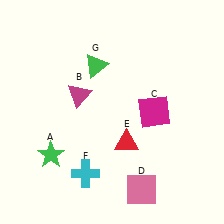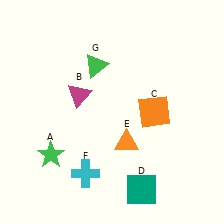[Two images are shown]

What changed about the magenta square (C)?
In Image 1, C is magenta. In Image 2, it changed to orange.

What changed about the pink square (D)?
In Image 1, D is pink. In Image 2, it changed to teal.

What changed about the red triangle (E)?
In Image 1, E is red. In Image 2, it changed to orange.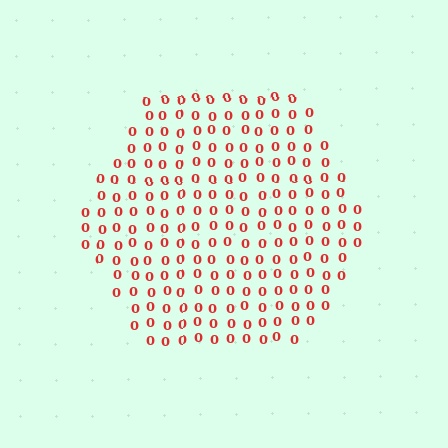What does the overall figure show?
The overall figure shows a hexagon.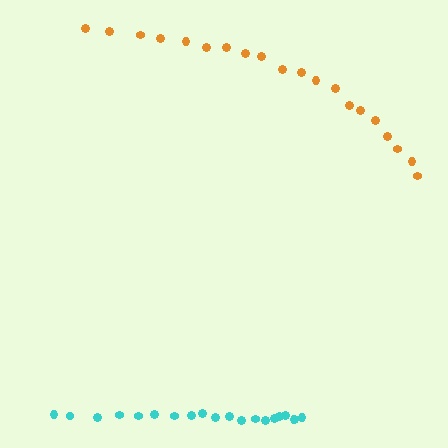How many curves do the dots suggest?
There are 2 distinct paths.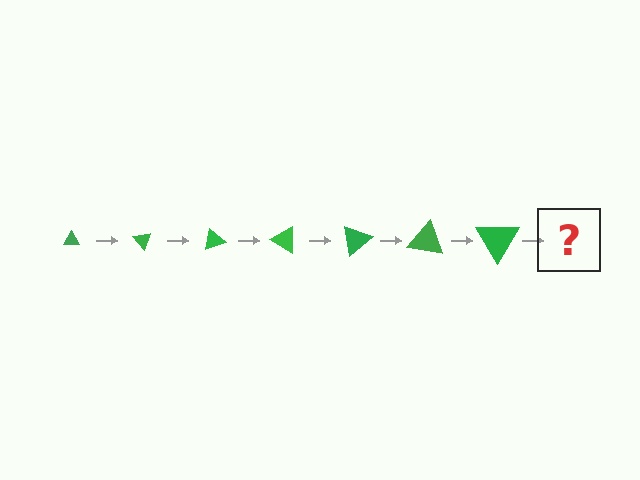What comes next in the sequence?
The next element should be a triangle, larger than the previous one and rotated 350 degrees from the start.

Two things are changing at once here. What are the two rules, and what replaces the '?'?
The two rules are that the triangle grows larger each step and it rotates 50 degrees each step. The '?' should be a triangle, larger than the previous one and rotated 350 degrees from the start.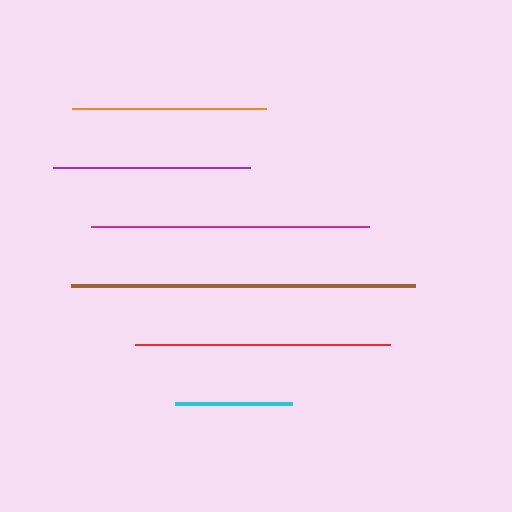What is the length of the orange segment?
The orange segment is approximately 194 pixels long.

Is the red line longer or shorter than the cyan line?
The red line is longer than the cyan line.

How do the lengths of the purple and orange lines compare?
The purple and orange lines are approximately the same length.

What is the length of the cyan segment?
The cyan segment is approximately 116 pixels long.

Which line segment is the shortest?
The cyan line is the shortest at approximately 116 pixels.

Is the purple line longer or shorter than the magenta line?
The magenta line is longer than the purple line.